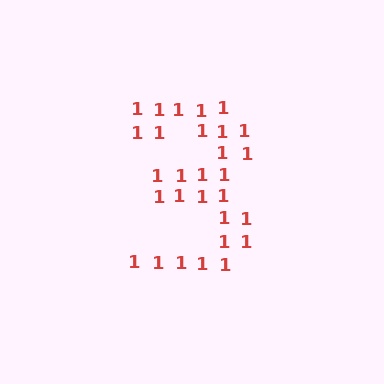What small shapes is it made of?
It is made of small digit 1's.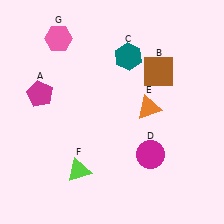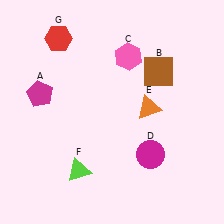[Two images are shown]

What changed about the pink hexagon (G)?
In Image 1, G is pink. In Image 2, it changed to red.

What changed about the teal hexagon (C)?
In Image 1, C is teal. In Image 2, it changed to pink.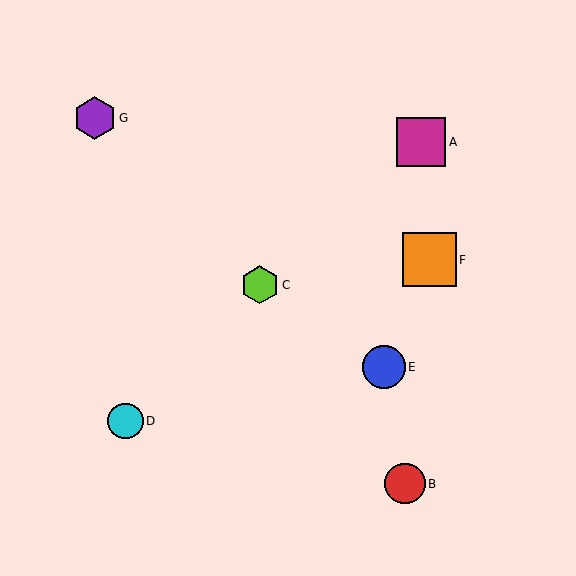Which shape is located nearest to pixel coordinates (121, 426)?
The cyan circle (labeled D) at (125, 421) is nearest to that location.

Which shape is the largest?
The orange square (labeled F) is the largest.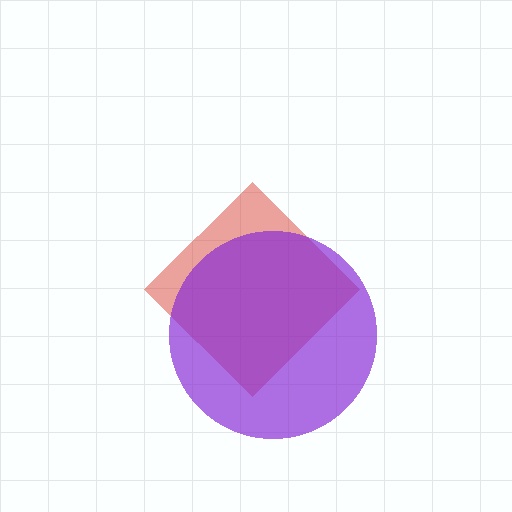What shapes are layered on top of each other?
The layered shapes are: a red diamond, a purple circle.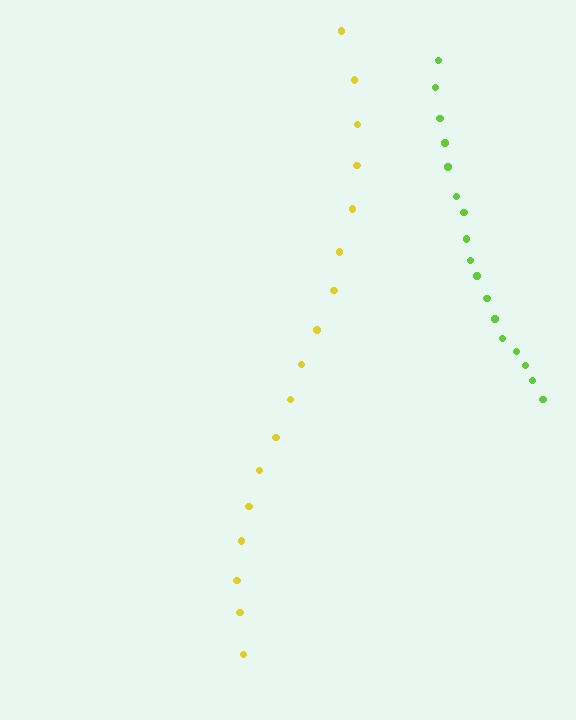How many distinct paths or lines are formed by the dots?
There are 2 distinct paths.